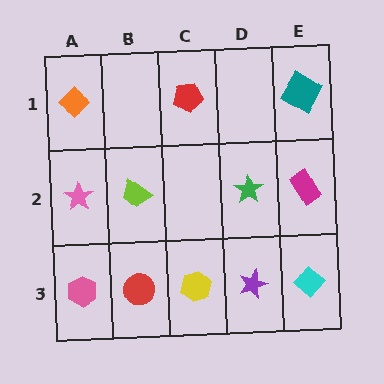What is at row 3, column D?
A purple star.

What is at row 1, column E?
A teal diamond.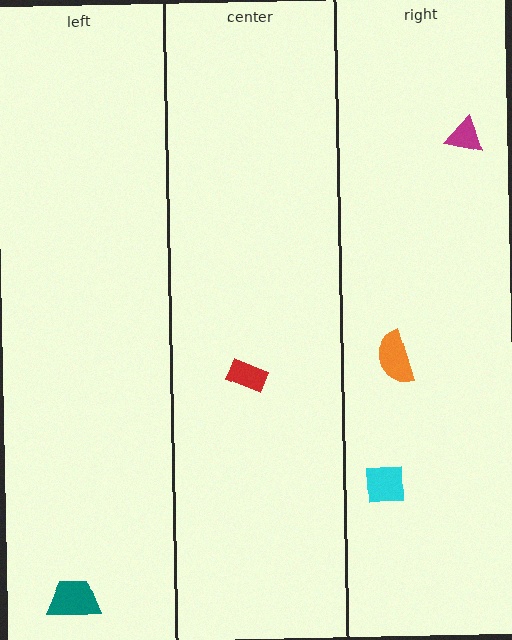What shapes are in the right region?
The cyan square, the orange semicircle, the magenta triangle.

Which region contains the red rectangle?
The center region.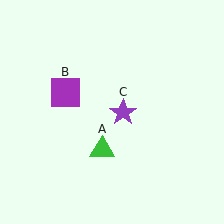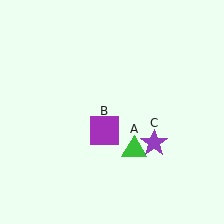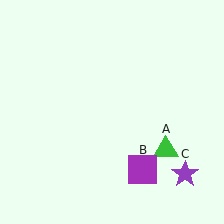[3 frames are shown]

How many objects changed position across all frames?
3 objects changed position: green triangle (object A), purple square (object B), purple star (object C).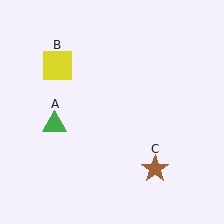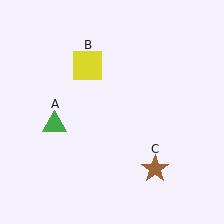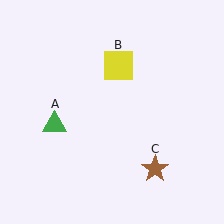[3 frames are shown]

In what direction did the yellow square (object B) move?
The yellow square (object B) moved right.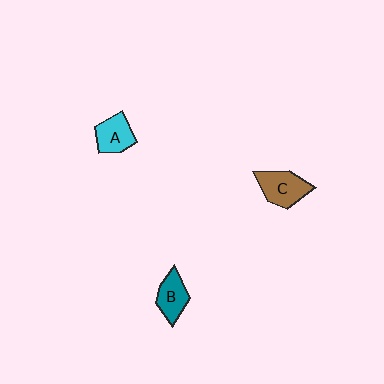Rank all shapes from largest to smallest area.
From largest to smallest: C (brown), A (cyan), B (teal).